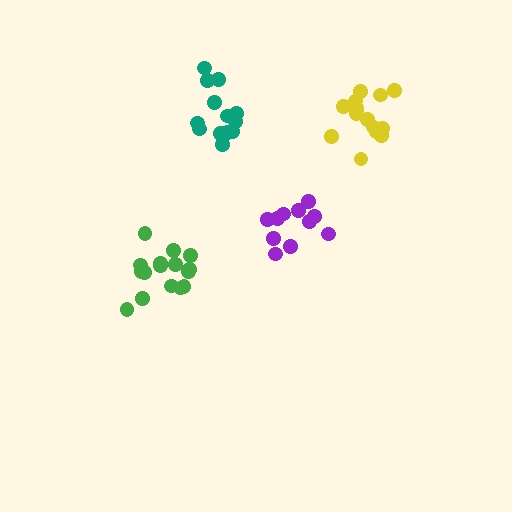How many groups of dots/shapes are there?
There are 4 groups.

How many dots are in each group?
Group 1: 11 dots, Group 2: 15 dots, Group 3: 13 dots, Group 4: 16 dots (55 total).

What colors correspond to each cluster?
The clusters are colored: purple, yellow, teal, green.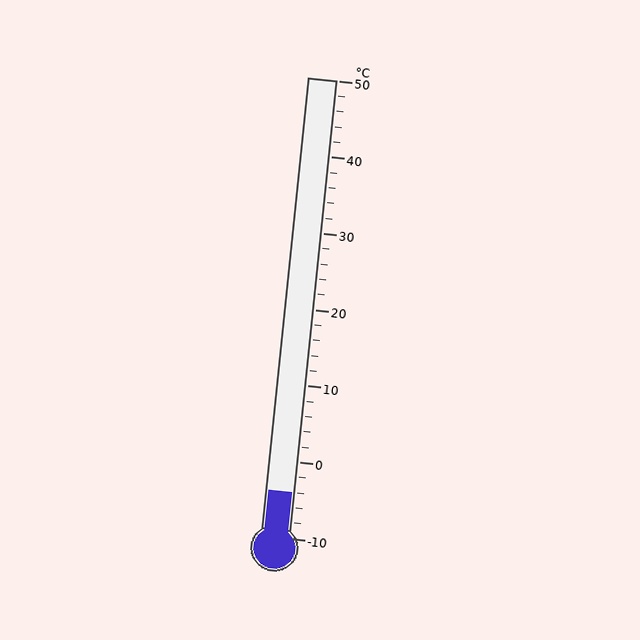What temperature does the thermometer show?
The thermometer shows approximately -4°C.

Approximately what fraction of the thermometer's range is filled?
The thermometer is filled to approximately 10% of its range.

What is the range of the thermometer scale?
The thermometer scale ranges from -10°C to 50°C.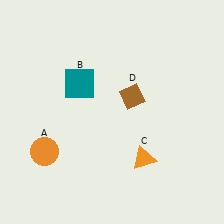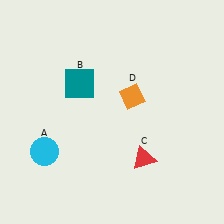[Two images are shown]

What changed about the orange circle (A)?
In Image 1, A is orange. In Image 2, it changed to cyan.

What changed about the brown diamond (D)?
In Image 1, D is brown. In Image 2, it changed to orange.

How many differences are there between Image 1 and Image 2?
There are 3 differences between the two images.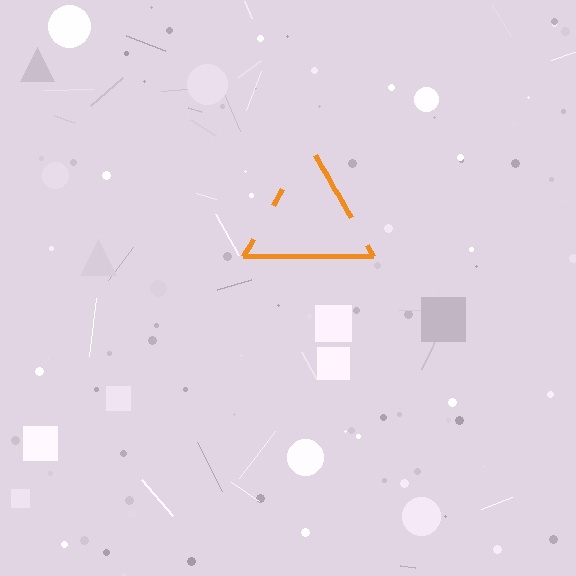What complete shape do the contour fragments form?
The contour fragments form a triangle.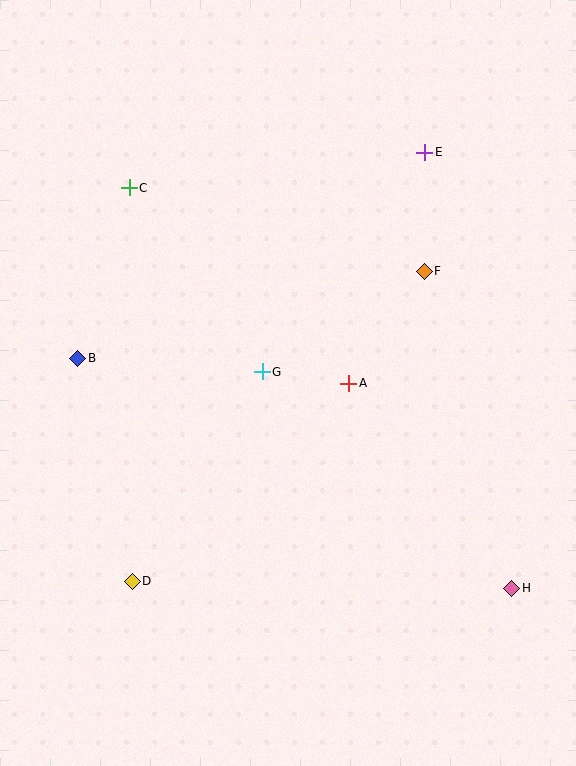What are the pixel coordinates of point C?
Point C is at (129, 188).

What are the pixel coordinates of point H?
Point H is at (512, 588).